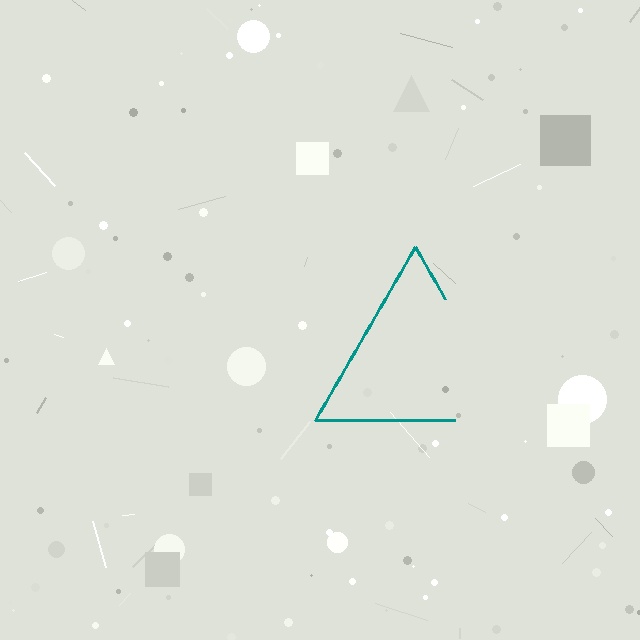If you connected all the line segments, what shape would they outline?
They would outline a triangle.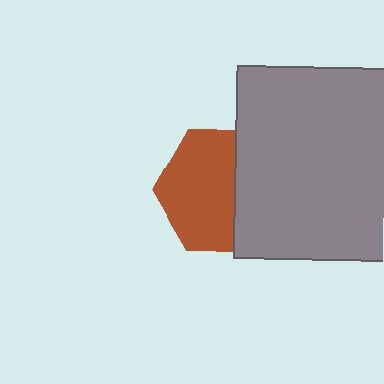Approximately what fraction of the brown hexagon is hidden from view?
Roughly 40% of the brown hexagon is hidden behind the gray square.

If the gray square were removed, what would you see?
You would see the complete brown hexagon.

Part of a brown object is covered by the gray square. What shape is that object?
It is a hexagon.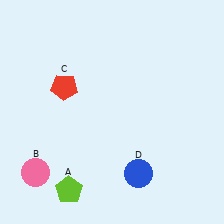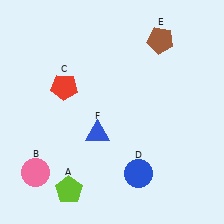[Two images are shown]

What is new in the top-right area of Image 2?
A brown pentagon (E) was added in the top-right area of Image 2.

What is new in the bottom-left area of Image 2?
A blue triangle (F) was added in the bottom-left area of Image 2.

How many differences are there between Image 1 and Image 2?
There are 2 differences between the two images.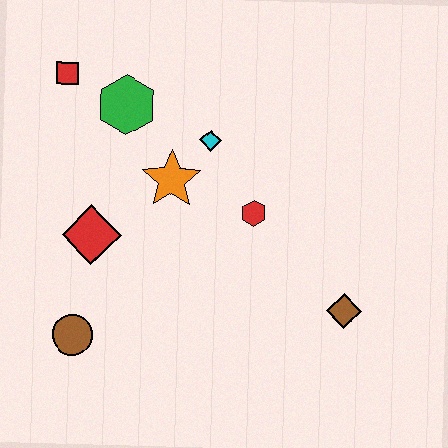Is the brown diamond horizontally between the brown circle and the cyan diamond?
No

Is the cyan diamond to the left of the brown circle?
No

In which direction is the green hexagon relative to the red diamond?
The green hexagon is above the red diamond.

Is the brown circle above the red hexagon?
No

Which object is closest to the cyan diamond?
The orange star is closest to the cyan diamond.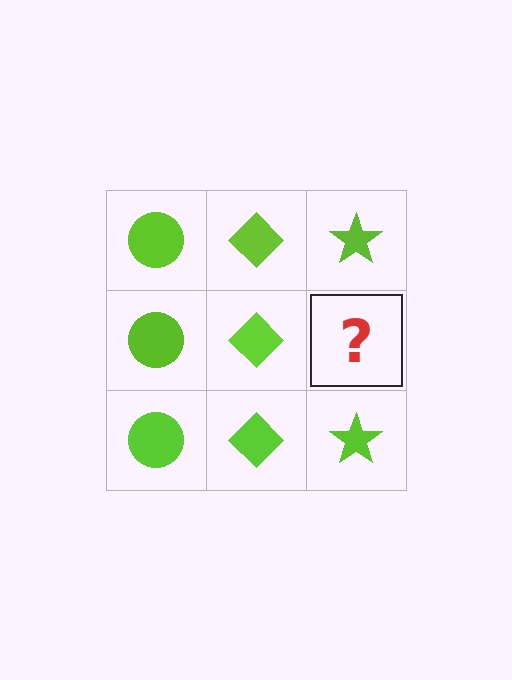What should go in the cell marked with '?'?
The missing cell should contain a lime star.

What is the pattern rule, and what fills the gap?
The rule is that each column has a consistent shape. The gap should be filled with a lime star.